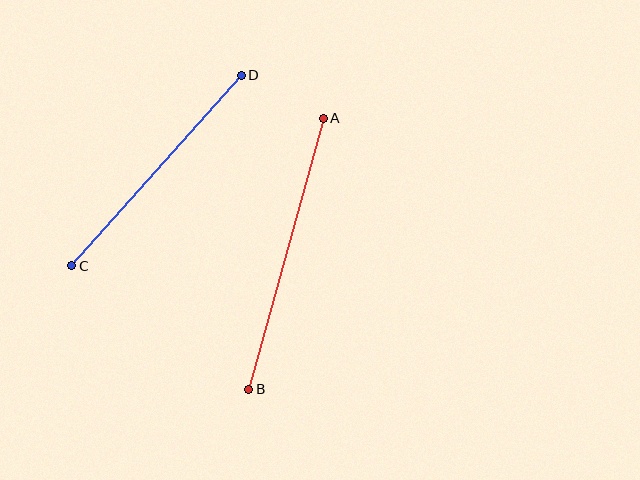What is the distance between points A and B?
The distance is approximately 281 pixels.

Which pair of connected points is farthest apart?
Points A and B are farthest apart.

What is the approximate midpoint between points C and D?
The midpoint is at approximately (156, 170) pixels.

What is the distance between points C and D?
The distance is approximately 255 pixels.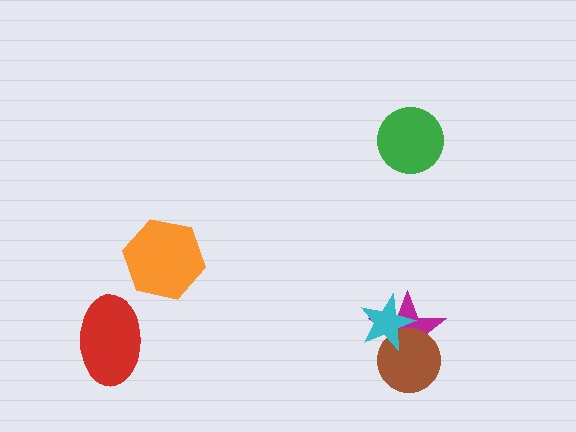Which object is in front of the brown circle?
The cyan star is in front of the brown circle.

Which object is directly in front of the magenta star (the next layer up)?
The brown circle is directly in front of the magenta star.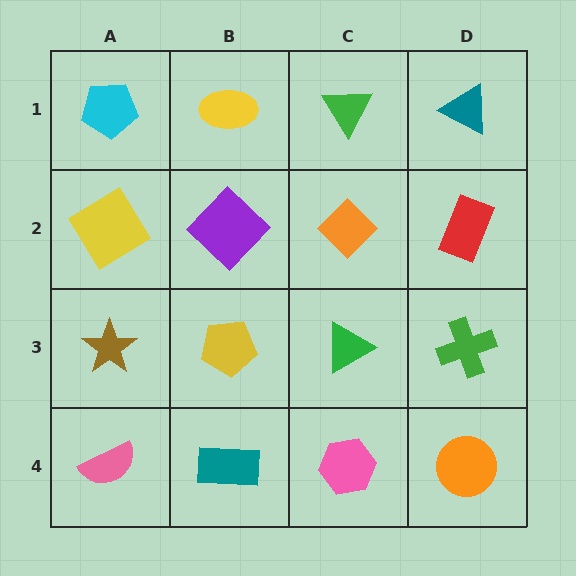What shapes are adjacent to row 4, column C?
A green triangle (row 3, column C), a teal rectangle (row 4, column B), an orange circle (row 4, column D).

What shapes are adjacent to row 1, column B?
A purple diamond (row 2, column B), a cyan pentagon (row 1, column A), a green triangle (row 1, column C).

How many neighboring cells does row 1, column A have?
2.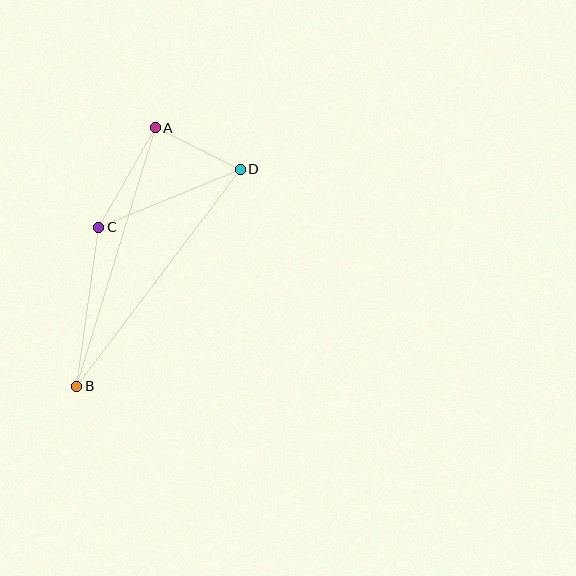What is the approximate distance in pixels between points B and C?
The distance between B and C is approximately 161 pixels.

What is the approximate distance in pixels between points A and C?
The distance between A and C is approximately 114 pixels.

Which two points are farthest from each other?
Points B and D are farthest from each other.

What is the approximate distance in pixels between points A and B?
The distance between A and B is approximately 270 pixels.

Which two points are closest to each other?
Points A and D are closest to each other.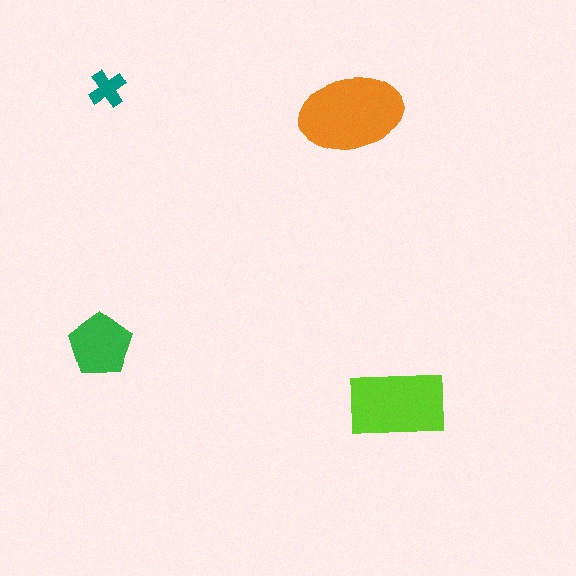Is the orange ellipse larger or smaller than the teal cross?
Larger.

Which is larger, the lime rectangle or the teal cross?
The lime rectangle.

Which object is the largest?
The orange ellipse.